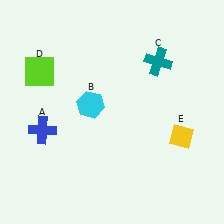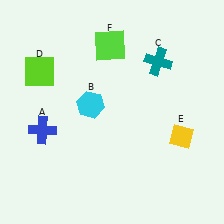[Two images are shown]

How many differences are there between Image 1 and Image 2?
There is 1 difference between the two images.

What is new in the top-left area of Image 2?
A lime square (F) was added in the top-left area of Image 2.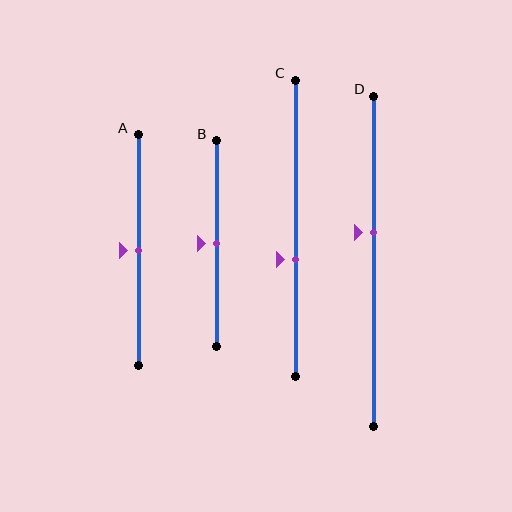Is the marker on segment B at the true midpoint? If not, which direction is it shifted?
Yes, the marker on segment B is at the true midpoint.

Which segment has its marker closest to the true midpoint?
Segment A has its marker closest to the true midpoint.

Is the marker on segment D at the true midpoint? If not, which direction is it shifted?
No, the marker on segment D is shifted upward by about 9% of the segment length.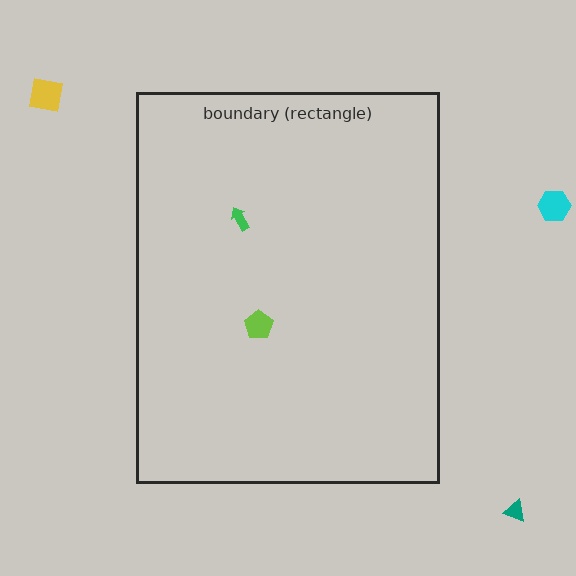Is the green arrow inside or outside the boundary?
Inside.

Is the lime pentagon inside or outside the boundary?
Inside.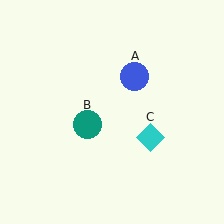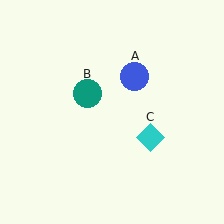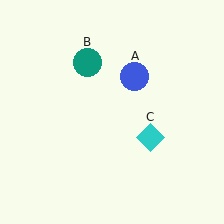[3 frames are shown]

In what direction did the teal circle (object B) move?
The teal circle (object B) moved up.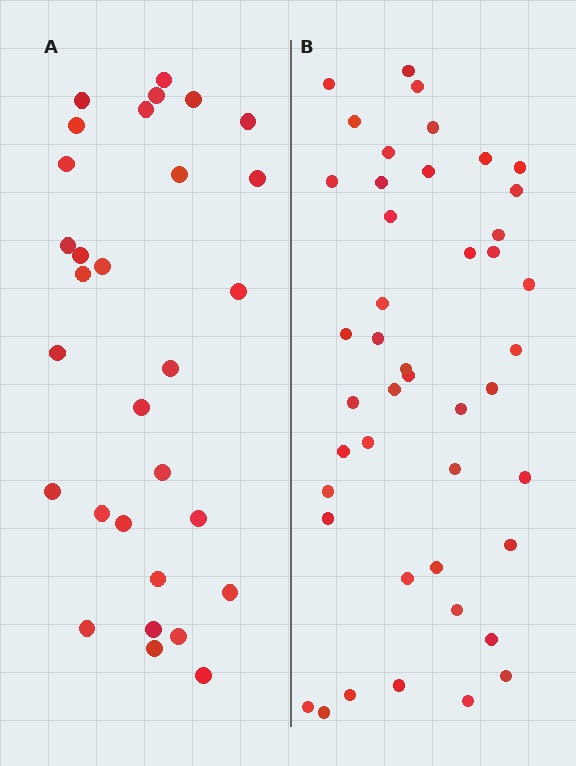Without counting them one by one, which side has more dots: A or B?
Region B (the right region) has more dots.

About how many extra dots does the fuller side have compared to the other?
Region B has approximately 15 more dots than region A.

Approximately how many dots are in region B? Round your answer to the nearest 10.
About 40 dots. (The exact count is 44, which rounds to 40.)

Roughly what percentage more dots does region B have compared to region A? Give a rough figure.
About 45% more.